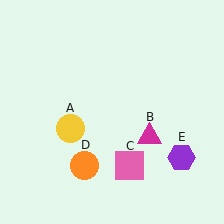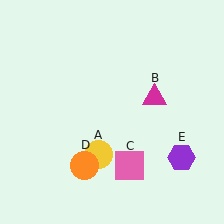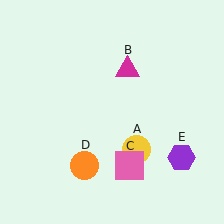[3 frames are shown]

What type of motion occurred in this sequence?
The yellow circle (object A), magenta triangle (object B) rotated counterclockwise around the center of the scene.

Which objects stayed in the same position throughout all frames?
Pink square (object C) and orange circle (object D) and purple hexagon (object E) remained stationary.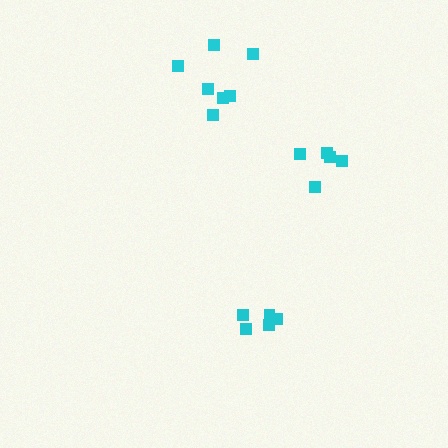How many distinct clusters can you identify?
There are 3 distinct clusters.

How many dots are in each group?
Group 1: 5 dots, Group 2: 7 dots, Group 3: 5 dots (17 total).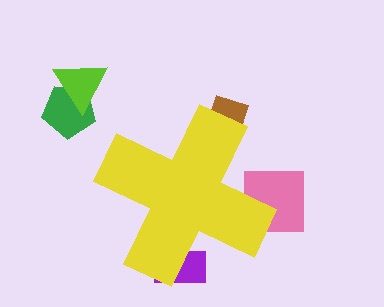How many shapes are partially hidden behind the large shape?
3 shapes are partially hidden.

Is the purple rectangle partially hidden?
Yes, the purple rectangle is partially hidden behind the yellow cross.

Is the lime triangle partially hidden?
No, the lime triangle is fully visible.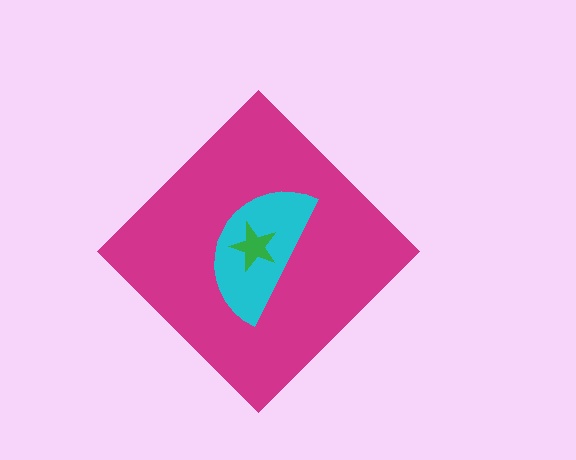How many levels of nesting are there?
3.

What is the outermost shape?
The magenta diamond.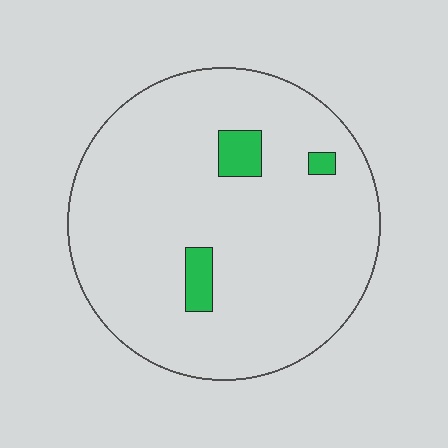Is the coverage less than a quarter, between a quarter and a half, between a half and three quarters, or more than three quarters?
Less than a quarter.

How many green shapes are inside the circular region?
3.